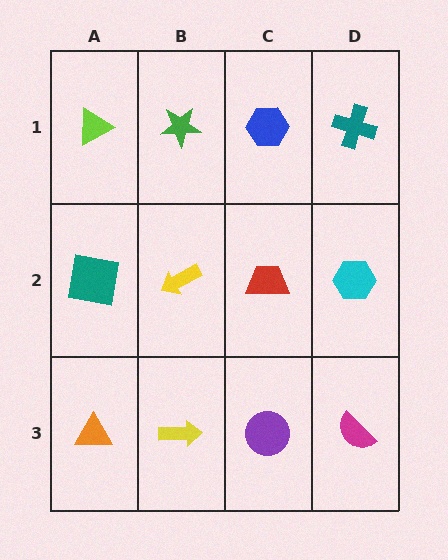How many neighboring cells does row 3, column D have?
2.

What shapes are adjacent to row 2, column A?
A lime triangle (row 1, column A), an orange triangle (row 3, column A), a yellow arrow (row 2, column B).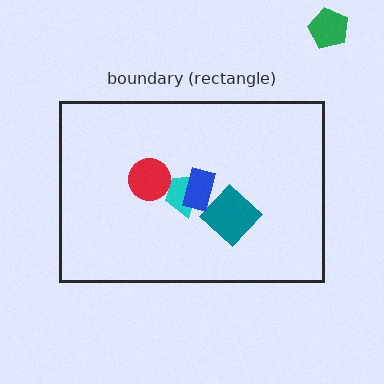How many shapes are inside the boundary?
4 inside, 1 outside.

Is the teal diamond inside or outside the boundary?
Inside.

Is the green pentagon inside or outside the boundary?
Outside.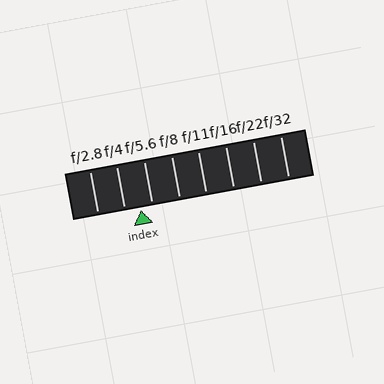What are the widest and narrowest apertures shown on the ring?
The widest aperture shown is f/2.8 and the narrowest is f/32.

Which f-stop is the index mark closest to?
The index mark is closest to f/5.6.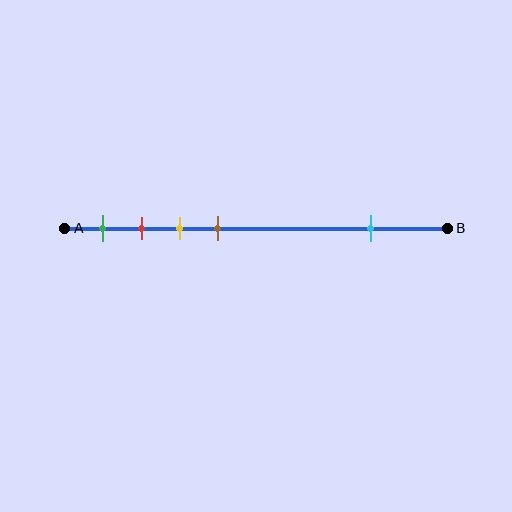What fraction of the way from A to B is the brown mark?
The brown mark is approximately 40% (0.4) of the way from A to B.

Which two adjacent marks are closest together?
The red and yellow marks are the closest adjacent pair.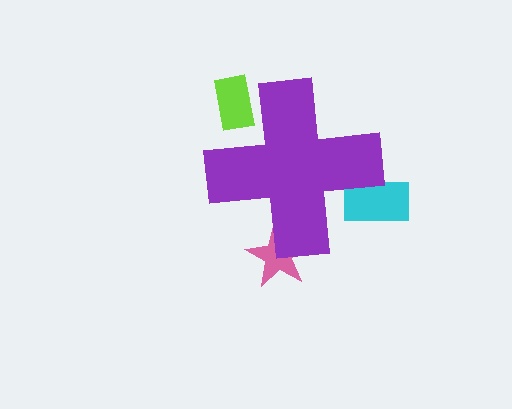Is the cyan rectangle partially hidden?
Yes, the cyan rectangle is partially hidden behind the purple cross.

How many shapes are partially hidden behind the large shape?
3 shapes are partially hidden.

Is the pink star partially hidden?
Yes, the pink star is partially hidden behind the purple cross.